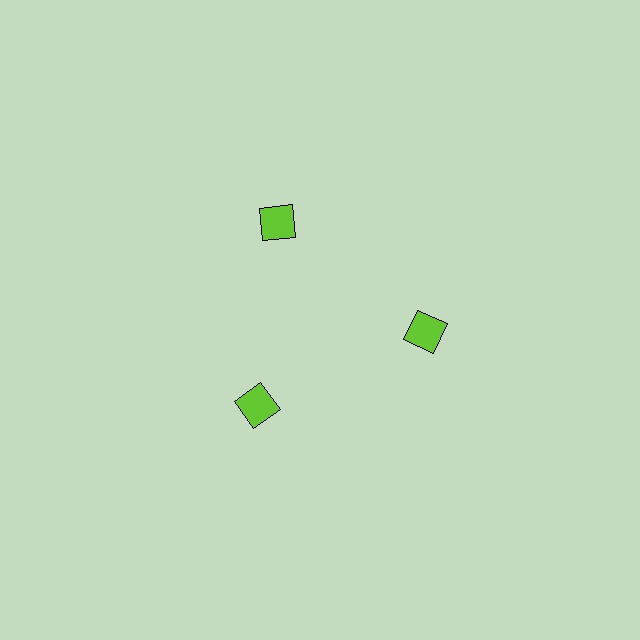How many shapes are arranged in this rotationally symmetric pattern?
There are 3 shapes, arranged in 3 groups of 1.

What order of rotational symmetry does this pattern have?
This pattern has 3-fold rotational symmetry.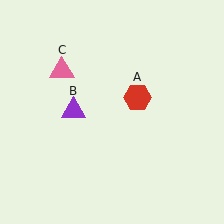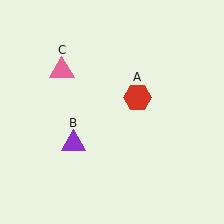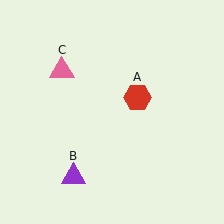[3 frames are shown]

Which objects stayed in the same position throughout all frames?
Red hexagon (object A) and pink triangle (object C) remained stationary.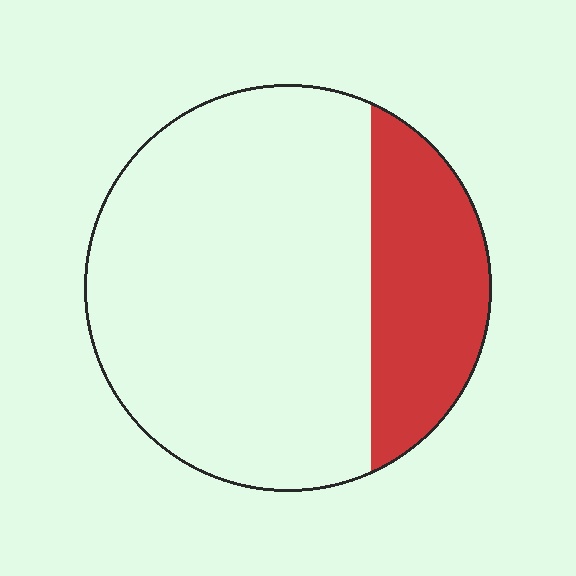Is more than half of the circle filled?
No.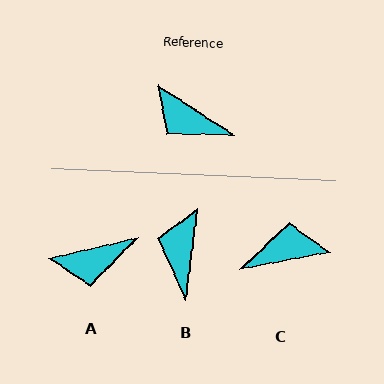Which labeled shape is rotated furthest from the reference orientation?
C, about 136 degrees away.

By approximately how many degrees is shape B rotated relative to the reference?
Approximately 64 degrees clockwise.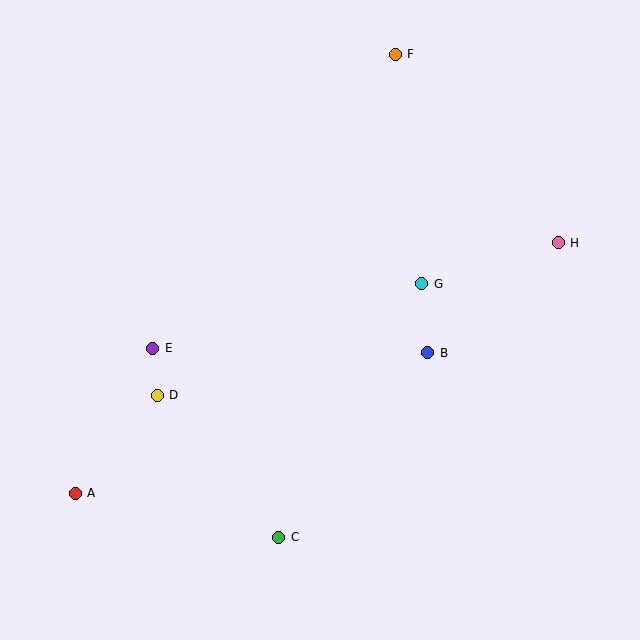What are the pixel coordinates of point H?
Point H is at (558, 243).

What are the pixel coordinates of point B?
Point B is at (428, 353).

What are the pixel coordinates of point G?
Point G is at (422, 284).